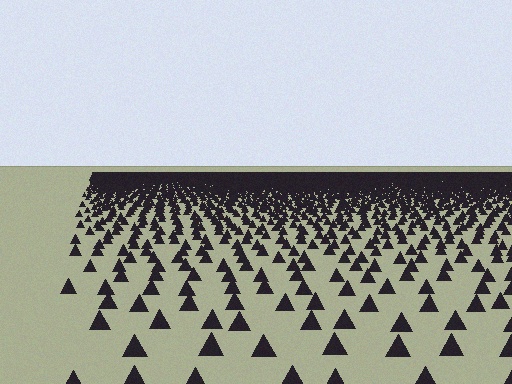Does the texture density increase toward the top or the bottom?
Density increases toward the top.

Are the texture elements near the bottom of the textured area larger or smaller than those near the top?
Larger. Near the bottom, elements are closer to the viewer and appear at a bigger on-screen size.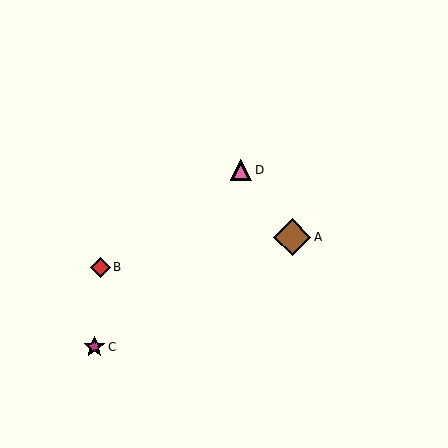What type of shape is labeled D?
Shape D is a pink triangle.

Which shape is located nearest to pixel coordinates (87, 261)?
The red diamond (labeled B) at (100, 267) is nearest to that location.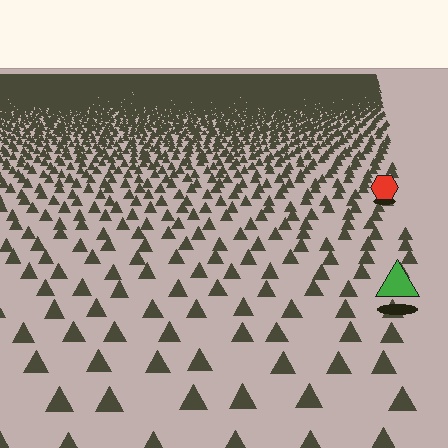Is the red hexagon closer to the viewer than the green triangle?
No. The green triangle is closer — you can tell from the texture gradient: the ground texture is coarser near it.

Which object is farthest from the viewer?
The red hexagon is farthest from the viewer. It appears smaller and the ground texture around it is denser.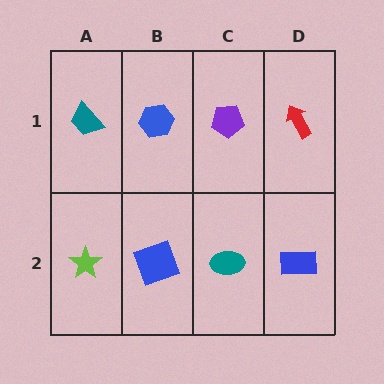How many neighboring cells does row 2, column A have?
2.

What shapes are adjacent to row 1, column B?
A blue square (row 2, column B), a teal trapezoid (row 1, column A), a purple pentagon (row 1, column C).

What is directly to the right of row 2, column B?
A teal ellipse.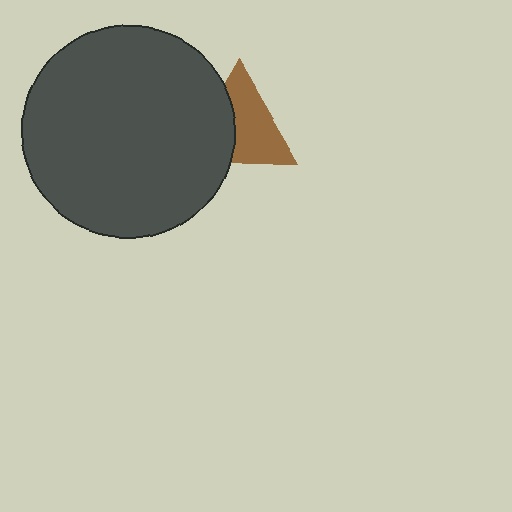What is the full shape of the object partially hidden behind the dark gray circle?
The partially hidden object is a brown triangle.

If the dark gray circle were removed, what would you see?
You would see the complete brown triangle.